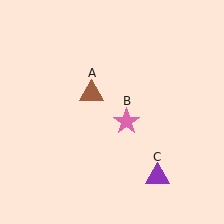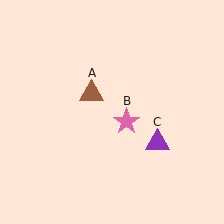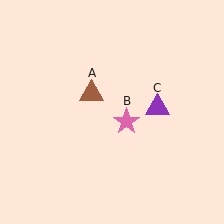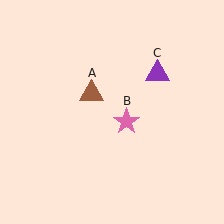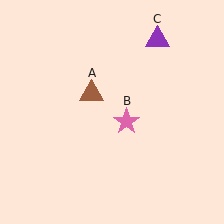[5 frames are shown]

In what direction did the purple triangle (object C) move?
The purple triangle (object C) moved up.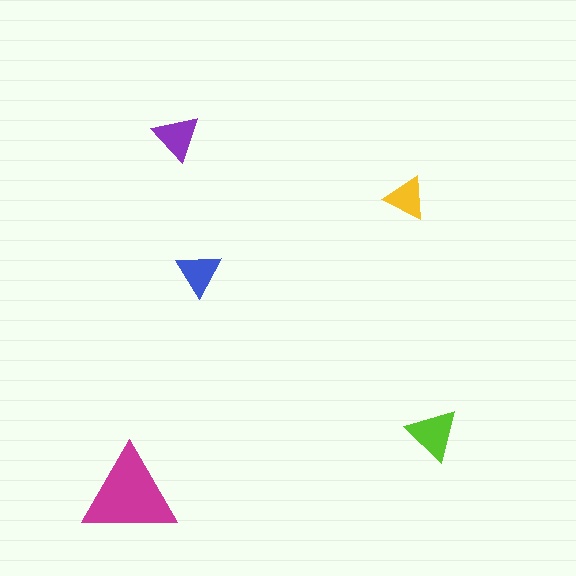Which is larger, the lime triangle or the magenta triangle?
The magenta one.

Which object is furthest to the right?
The lime triangle is rightmost.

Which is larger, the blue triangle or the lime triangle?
The lime one.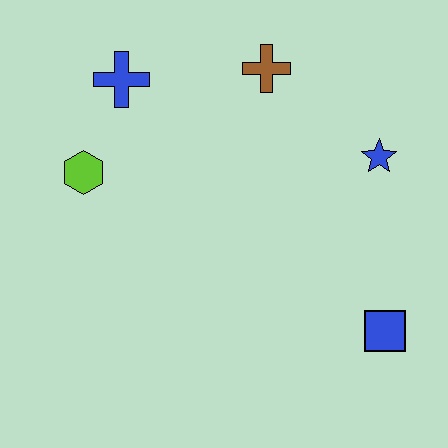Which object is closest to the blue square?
The blue star is closest to the blue square.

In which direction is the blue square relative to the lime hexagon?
The blue square is to the right of the lime hexagon.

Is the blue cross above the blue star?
Yes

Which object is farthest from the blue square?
The blue cross is farthest from the blue square.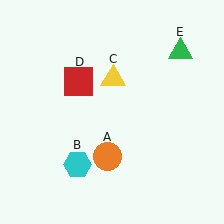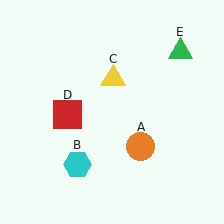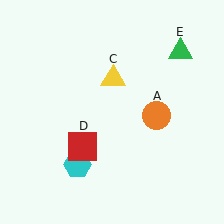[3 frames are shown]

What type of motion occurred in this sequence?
The orange circle (object A), red square (object D) rotated counterclockwise around the center of the scene.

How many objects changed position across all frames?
2 objects changed position: orange circle (object A), red square (object D).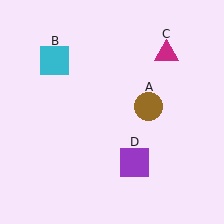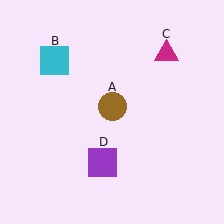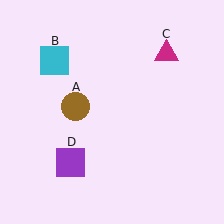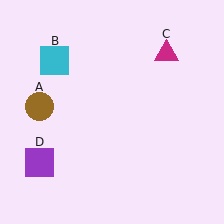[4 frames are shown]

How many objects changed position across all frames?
2 objects changed position: brown circle (object A), purple square (object D).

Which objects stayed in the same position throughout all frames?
Cyan square (object B) and magenta triangle (object C) remained stationary.